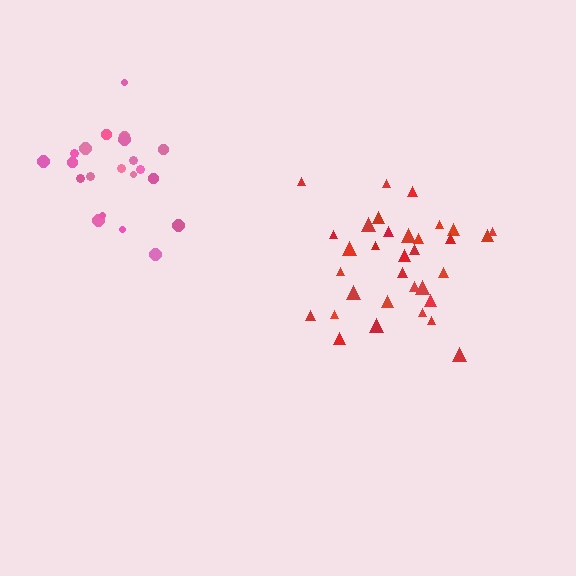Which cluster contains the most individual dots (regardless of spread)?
Red (33).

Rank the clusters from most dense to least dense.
red, pink.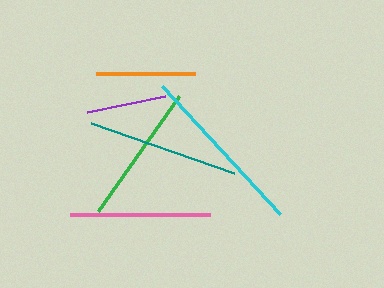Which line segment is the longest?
The cyan line is the longest at approximately 174 pixels.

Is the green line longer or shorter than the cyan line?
The cyan line is longer than the green line.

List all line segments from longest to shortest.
From longest to shortest: cyan, teal, green, pink, orange, purple.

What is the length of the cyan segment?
The cyan segment is approximately 174 pixels long.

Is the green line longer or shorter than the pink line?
The green line is longer than the pink line.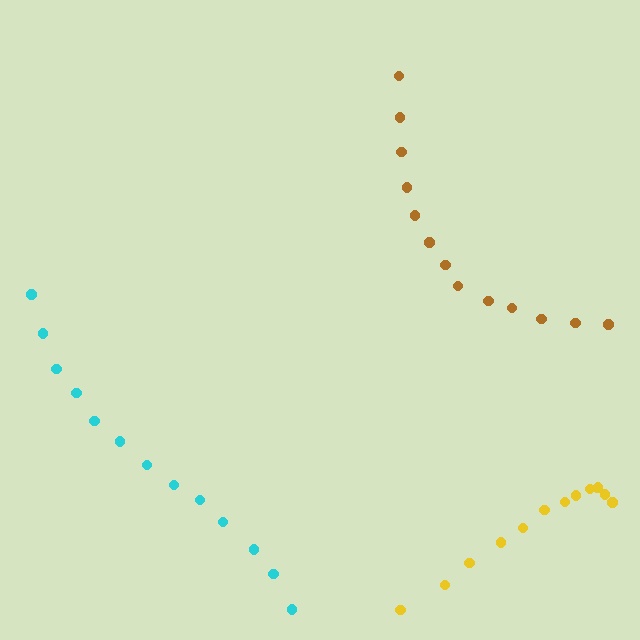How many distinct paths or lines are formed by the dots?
There are 3 distinct paths.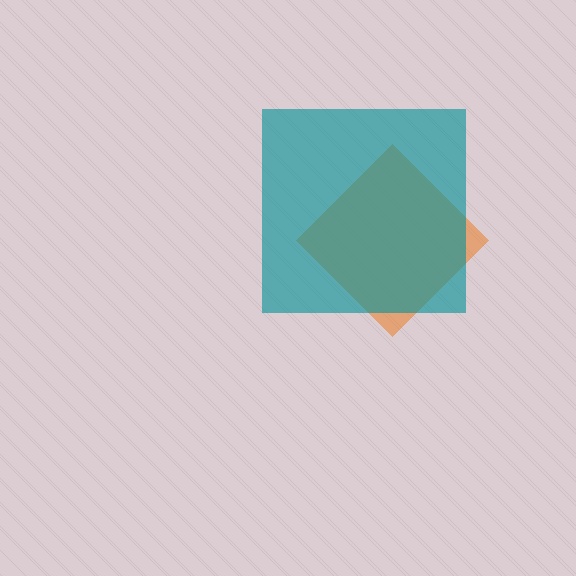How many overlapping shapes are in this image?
There are 2 overlapping shapes in the image.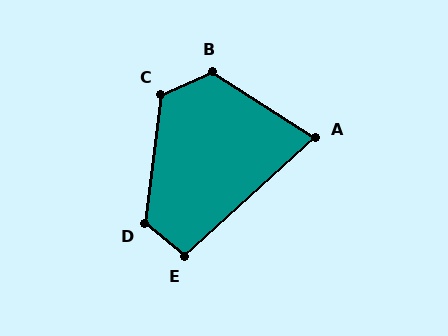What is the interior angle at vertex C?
Approximately 121 degrees (obtuse).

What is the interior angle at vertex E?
Approximately 98 degrees (obtuse).